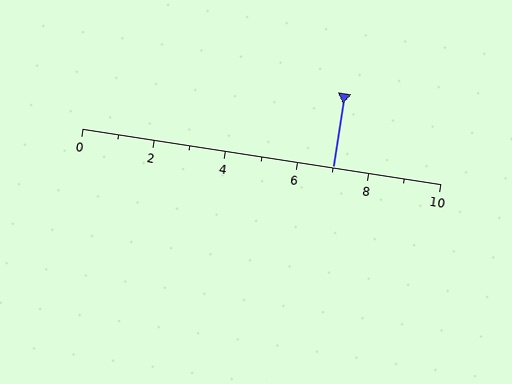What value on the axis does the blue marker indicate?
The marker indicates approximately 7.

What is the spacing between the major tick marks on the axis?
The major ticks are spaced 2 apart.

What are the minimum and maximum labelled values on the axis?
The axis runs from 0 to 10.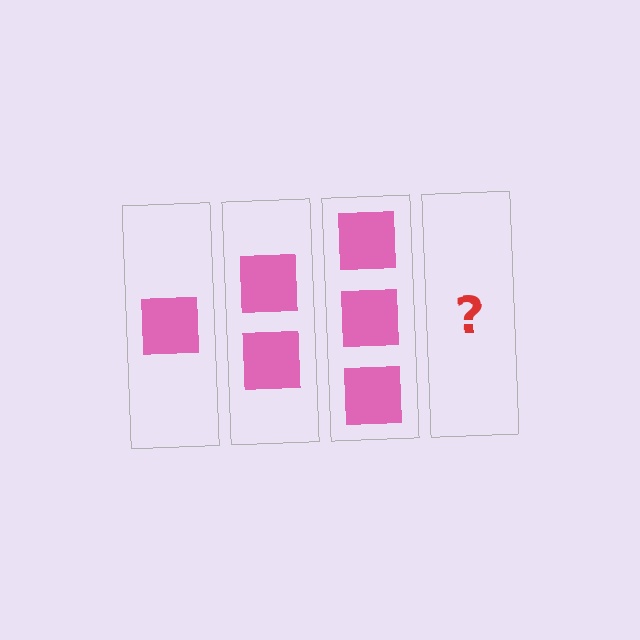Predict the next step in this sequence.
The next step is 4 squares.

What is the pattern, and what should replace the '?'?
The pattern is that each step adds one more square. The '?' should be 4 squares.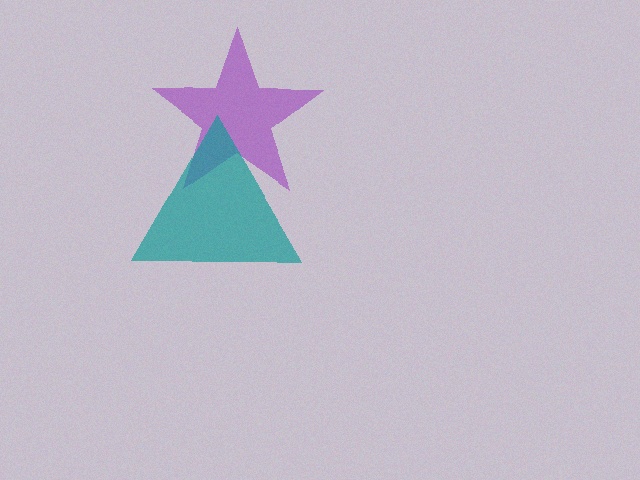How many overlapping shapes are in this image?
There are 2 overlapping shapes in the image.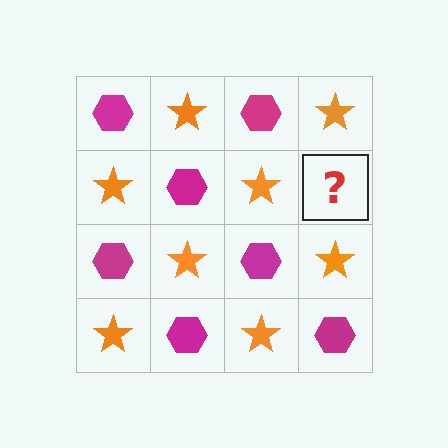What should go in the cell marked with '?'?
The missing cell should contain a magenta hexagon.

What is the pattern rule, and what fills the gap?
The rule is that it alternates magenta hexagon and orange star in a checkerboard pattern. The gap should be filled with a magenta hexagon.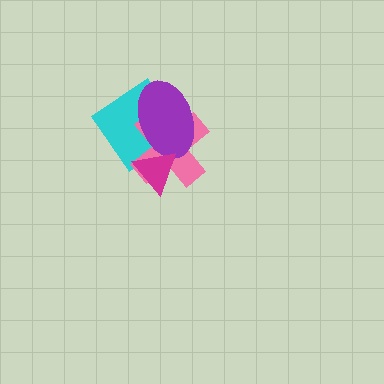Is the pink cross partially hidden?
Yes, it is partially covered by another shape.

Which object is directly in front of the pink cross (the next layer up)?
The purple ellipse is directly in front of the pink cross.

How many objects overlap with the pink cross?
3 objects overlap with the pink cross.